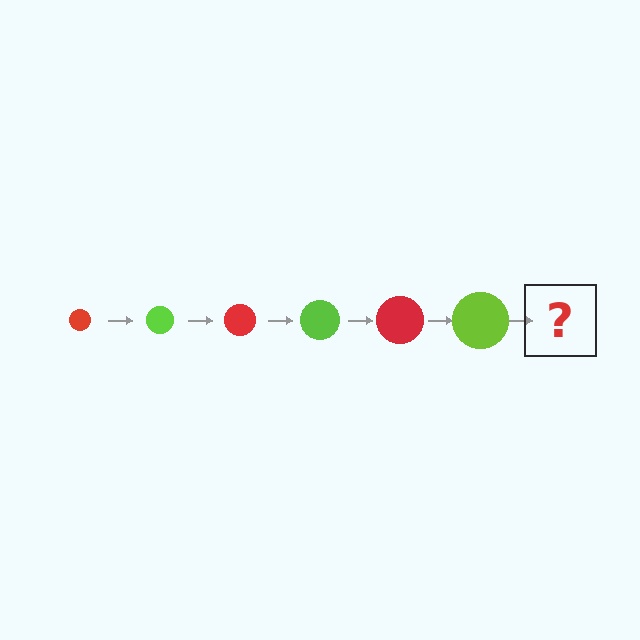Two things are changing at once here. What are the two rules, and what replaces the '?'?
The two rules are that the circle grows larger each step and the color cycles through red and lime. The '?' should be a red circle, larger than the previous one.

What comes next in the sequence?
The next element should be a red circle, larger than the previous one.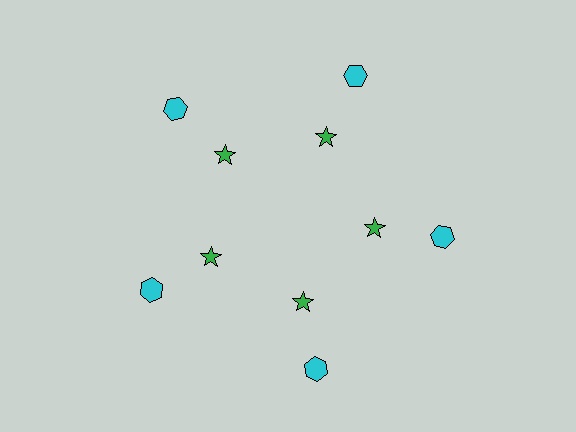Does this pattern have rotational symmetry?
Yes, this pattern has 5-fold rotational symmetry. It looks the same after rotating 72 degrees around the center.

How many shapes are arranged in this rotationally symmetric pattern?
There are 10 shapes, arranged in 5 groups of 2.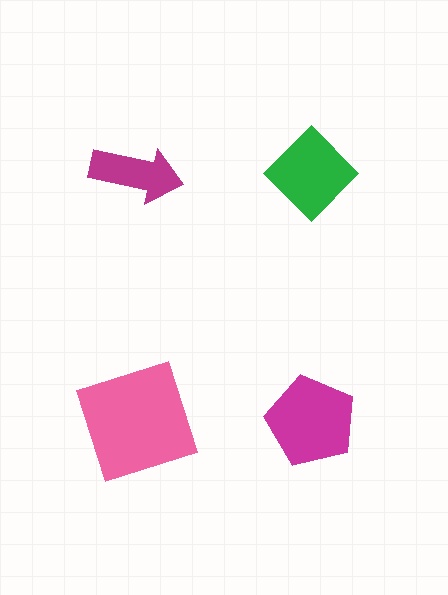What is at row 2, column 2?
A magenta pentagon.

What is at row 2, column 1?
A pink square.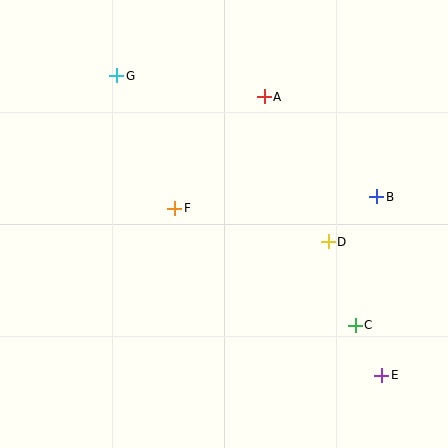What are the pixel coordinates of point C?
Point C is at (355, 325).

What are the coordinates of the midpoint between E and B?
The midpoint between E and B is at (379, 286).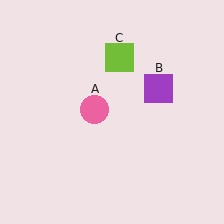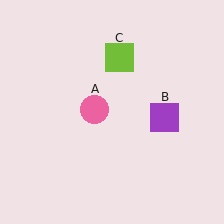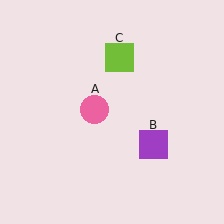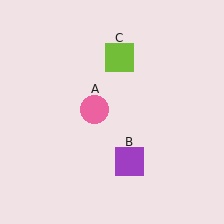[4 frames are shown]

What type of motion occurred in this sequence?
The purple square (object B) rotated clockwise around the center of the scene.